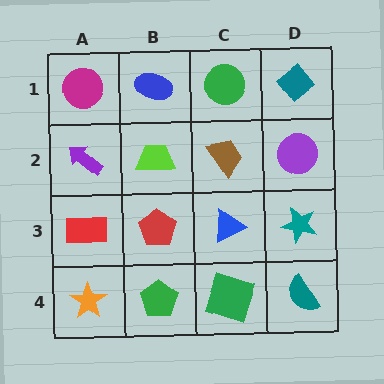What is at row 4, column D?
A teal semicircle.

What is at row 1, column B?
A blue ellipse.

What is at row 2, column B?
A lime trapezoid.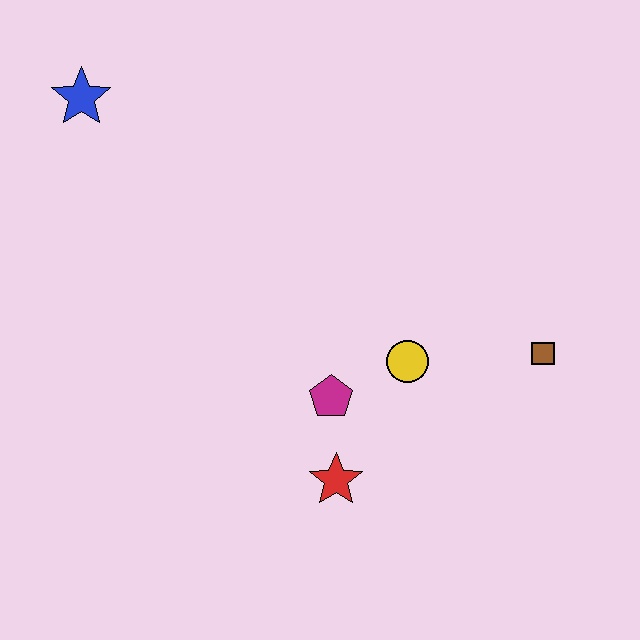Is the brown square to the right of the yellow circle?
Yes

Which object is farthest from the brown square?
The blue star is farthest from the brown square.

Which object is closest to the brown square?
The yellow circle is closest to the brown square.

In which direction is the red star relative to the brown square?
The red star is to the left of the brown square.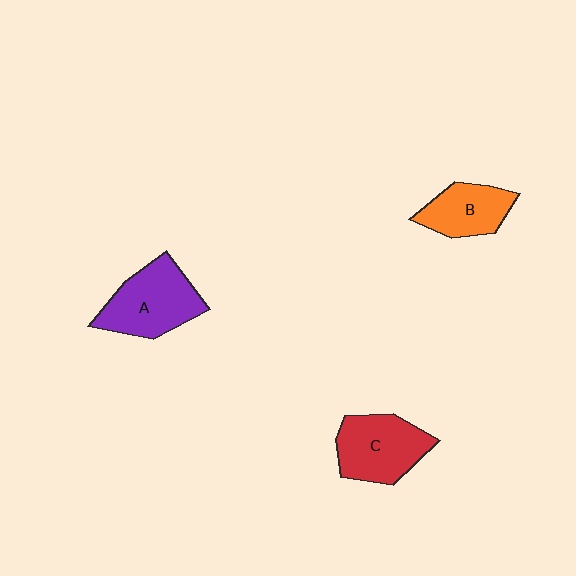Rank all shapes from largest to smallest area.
From largest to smallest: A (purple), C (red), B (orange).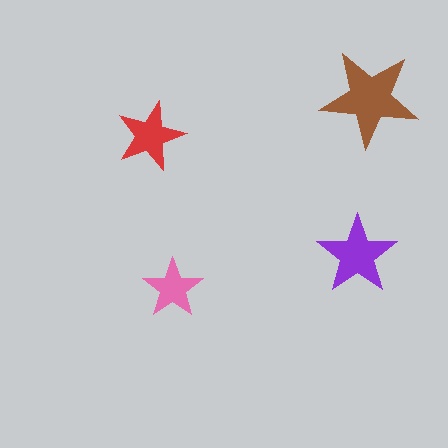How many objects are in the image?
There are 4 objects in the image.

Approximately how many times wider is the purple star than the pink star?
About 1.5 times wider.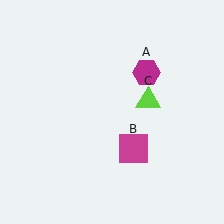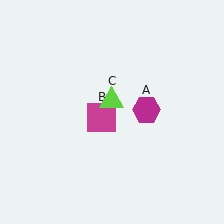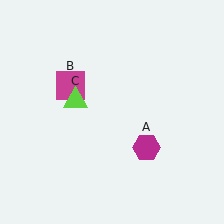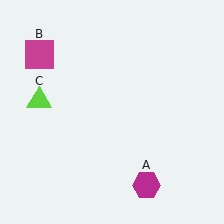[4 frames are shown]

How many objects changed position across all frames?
3 objects changed position: magenta hexagon (object A), magenta square (object B), lime triangle (object C).